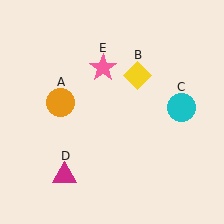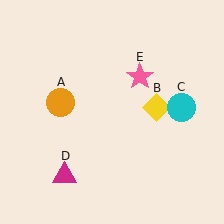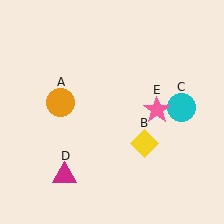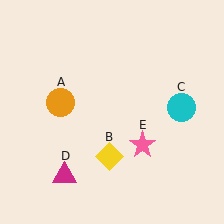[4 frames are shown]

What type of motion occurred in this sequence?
The yellow diamond (object B), pink star (object E) rotated clockwise around the center of the scene.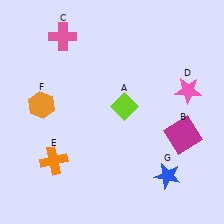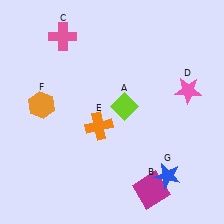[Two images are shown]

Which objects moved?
The objects that moved are: the magenta square (B), the orange cross (E).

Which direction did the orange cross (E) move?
The orange cross (E) moved right.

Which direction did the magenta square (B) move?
The magenta square (B) moved down.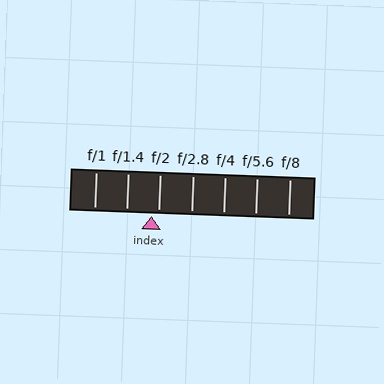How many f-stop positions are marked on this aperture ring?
There are 7 f-stop positions marked.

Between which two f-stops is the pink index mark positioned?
The index mark is between f/1.4 and f/2.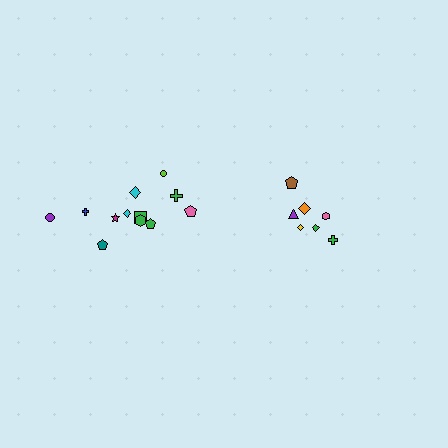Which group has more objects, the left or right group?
The left group.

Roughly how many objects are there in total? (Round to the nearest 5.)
Roughly 20 objects in total.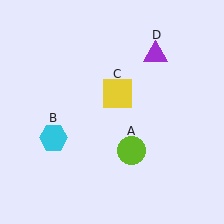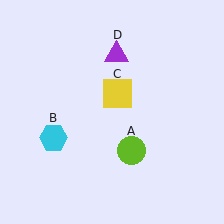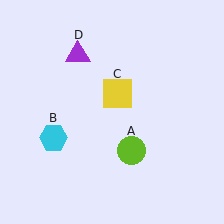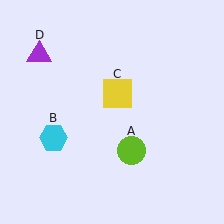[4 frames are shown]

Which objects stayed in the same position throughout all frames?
Lime circle (object A) and cyan hexagon (object B) and yellow square (object C) remained stationary.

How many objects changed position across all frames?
1 object changed position: purple triangle (object D).